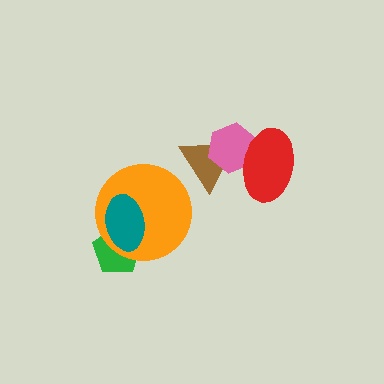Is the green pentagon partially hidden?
Yes, it is partially covered by another shape.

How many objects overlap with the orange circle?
2 objects overlap with the orange circle.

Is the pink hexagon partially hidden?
Yes, it is partially covered by another shape.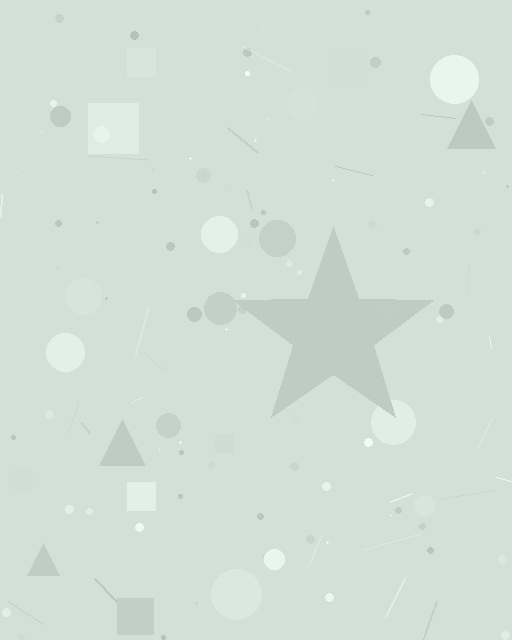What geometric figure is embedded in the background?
A star is embedded in the background.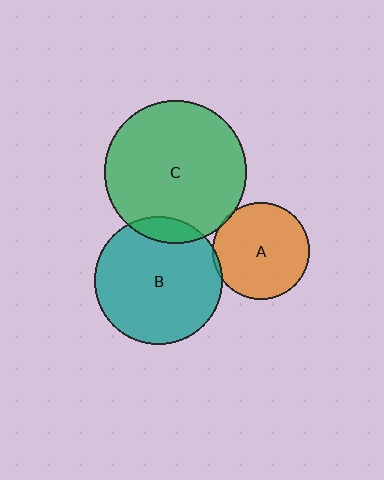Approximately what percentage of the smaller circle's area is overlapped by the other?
Approximately 5%.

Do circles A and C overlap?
Yes.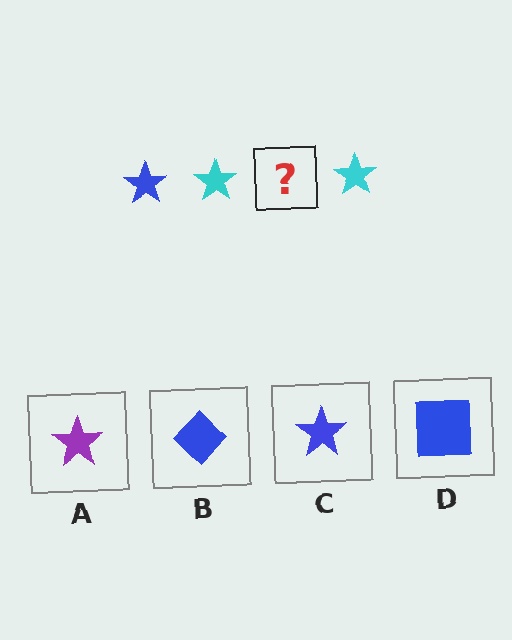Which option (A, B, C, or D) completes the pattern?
C.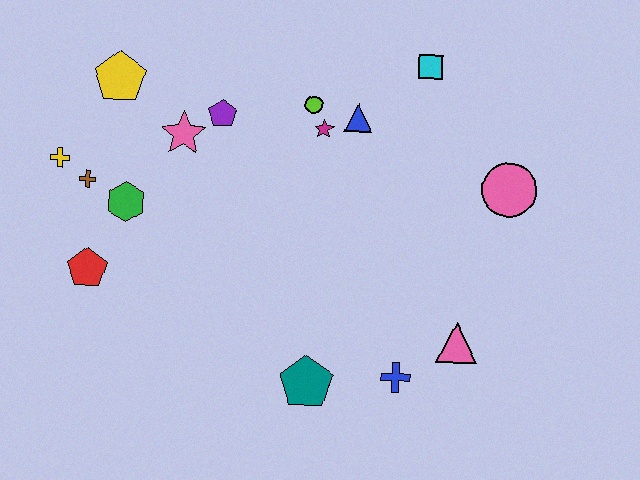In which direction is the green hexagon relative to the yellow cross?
The green hexagon is to the right of the yellow cross.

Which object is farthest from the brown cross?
The pink circle is farthest from the brown cross.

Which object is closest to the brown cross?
The yellow cross is closest to the brown cross.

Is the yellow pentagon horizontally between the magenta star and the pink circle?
No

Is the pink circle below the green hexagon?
No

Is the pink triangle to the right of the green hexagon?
Yes